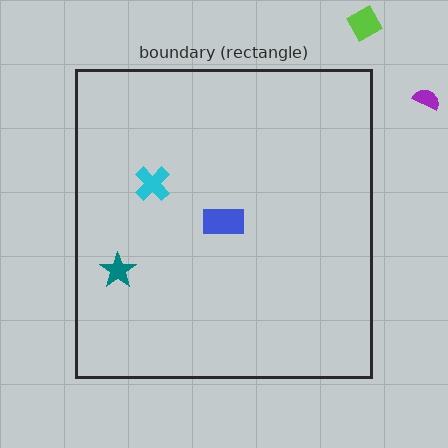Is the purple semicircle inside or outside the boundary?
Outside.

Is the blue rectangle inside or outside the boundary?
Inside.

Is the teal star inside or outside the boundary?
Inside.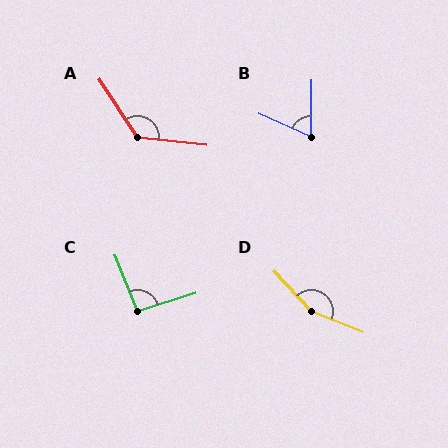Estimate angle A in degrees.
Approximately 130 degrees.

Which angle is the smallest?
B, at approximately 66 degrees.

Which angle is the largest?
D, at approximately 154 degrees.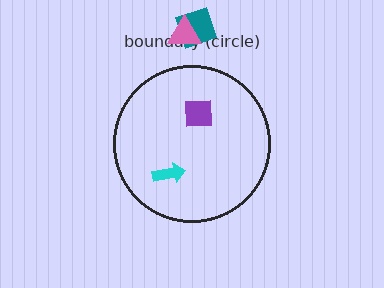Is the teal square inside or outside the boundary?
Outside.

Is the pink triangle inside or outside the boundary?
Outside.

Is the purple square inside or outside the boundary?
Inside.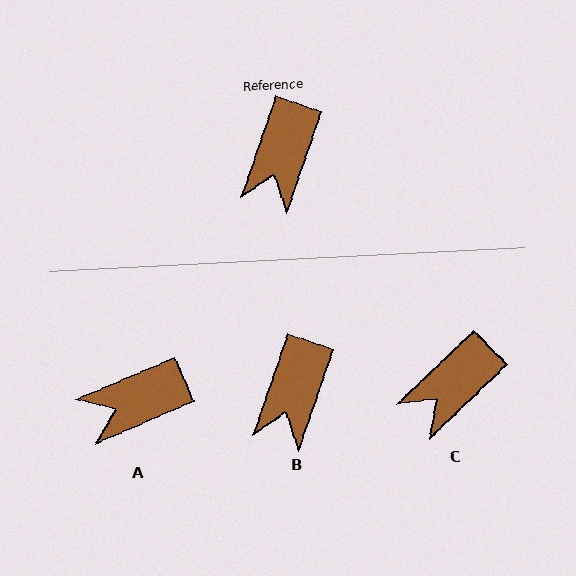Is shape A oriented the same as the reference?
No, it is off by about 48 degrees.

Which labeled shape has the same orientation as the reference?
B.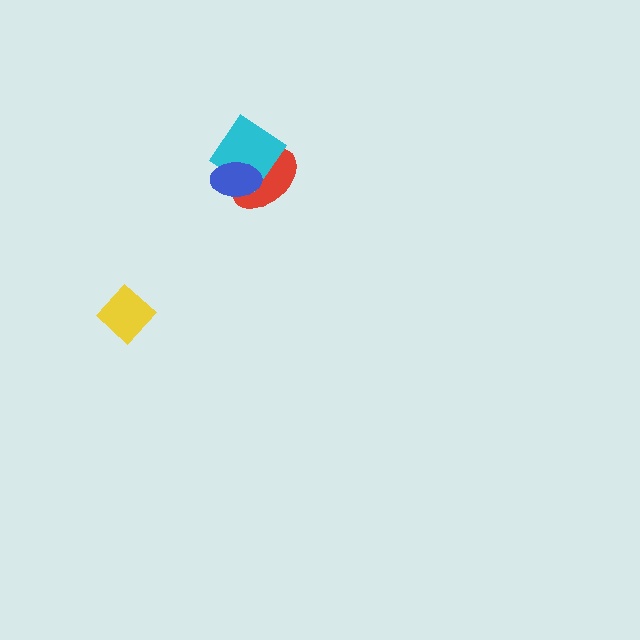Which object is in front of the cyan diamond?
The blue ellipse is in front of the cyan diamond.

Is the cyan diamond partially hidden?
Yes, it is partially covered by another shape.